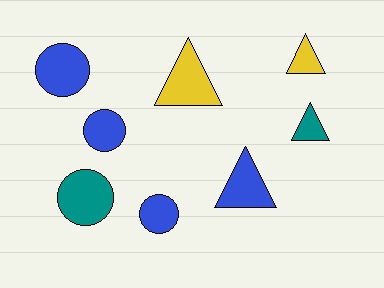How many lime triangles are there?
There are no lime triangles.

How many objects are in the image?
There are 8 objects.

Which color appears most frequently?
Blue, with 4 objects.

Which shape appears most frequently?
Circle, with 4 objects.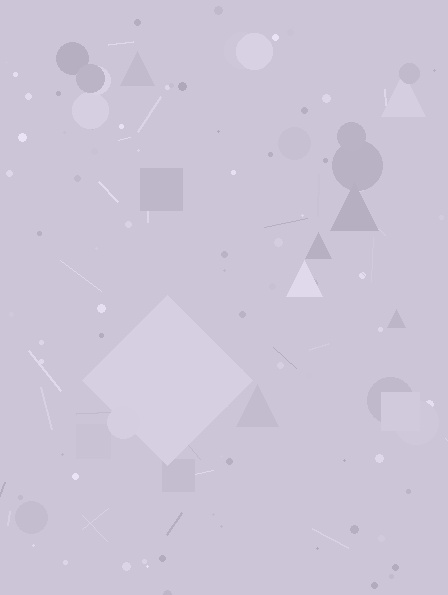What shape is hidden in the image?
A diamond is hidden in the image.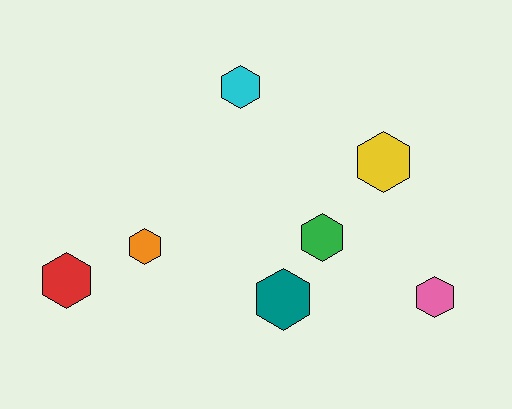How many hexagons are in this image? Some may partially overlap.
There are 7 hexagons.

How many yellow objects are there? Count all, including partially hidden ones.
There is 1 yellow object.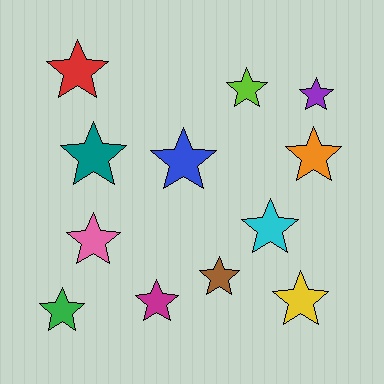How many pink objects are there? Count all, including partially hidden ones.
There is 1 pink object.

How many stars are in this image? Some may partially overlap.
There are 12 stars.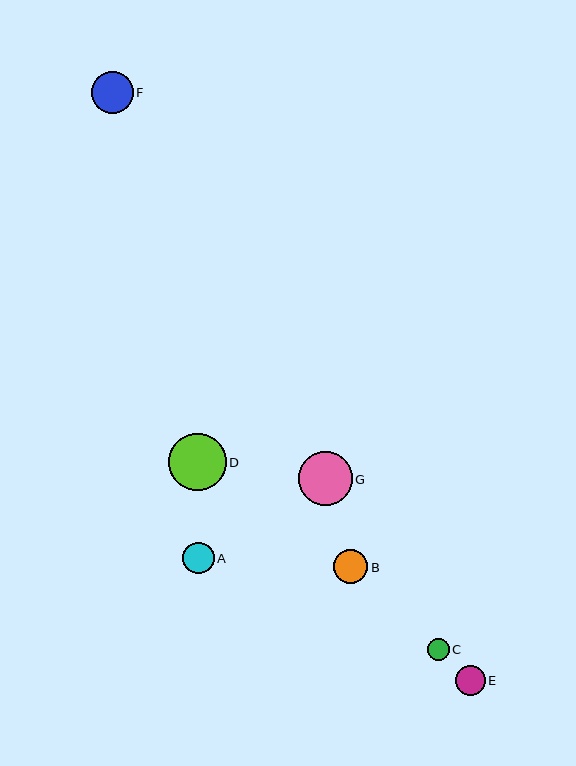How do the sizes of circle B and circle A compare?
Circle B and circle A are approximately the same size.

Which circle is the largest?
Circle D is the largest with a size of approximately 58 pixels.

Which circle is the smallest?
Circle C is the smallest with a size of approximately 22 pixels.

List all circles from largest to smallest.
From largest to smallest: D, G, F, B, A, E, C.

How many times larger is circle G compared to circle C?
Circle G is approximately 2.5 times the size of circle C.